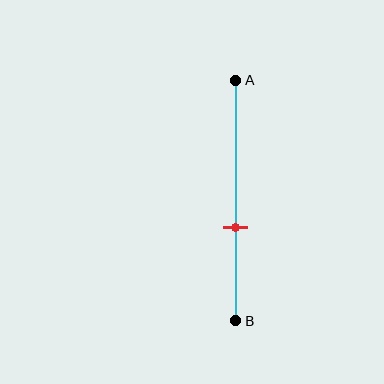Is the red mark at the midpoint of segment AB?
No, the mark is at about 60% from A, not at the 50% midpoint.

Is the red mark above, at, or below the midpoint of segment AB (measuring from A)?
The red mark is below the midpoint of segment AB.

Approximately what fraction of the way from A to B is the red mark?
The red mark is approximately 60% of the way from A to B.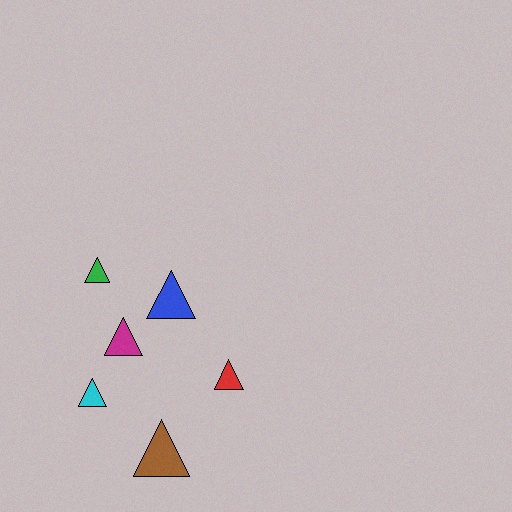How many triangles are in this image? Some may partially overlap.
There are 6 triangles.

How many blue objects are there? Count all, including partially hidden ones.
There is 1 blue object.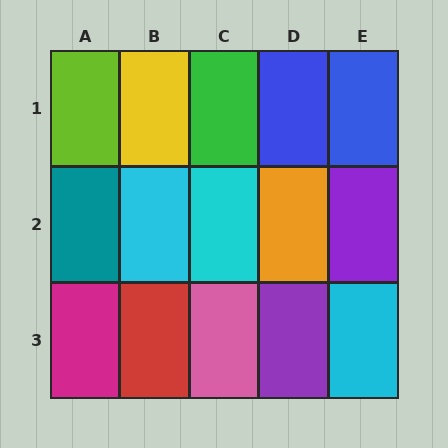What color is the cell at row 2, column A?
Teal.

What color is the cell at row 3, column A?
Magenta.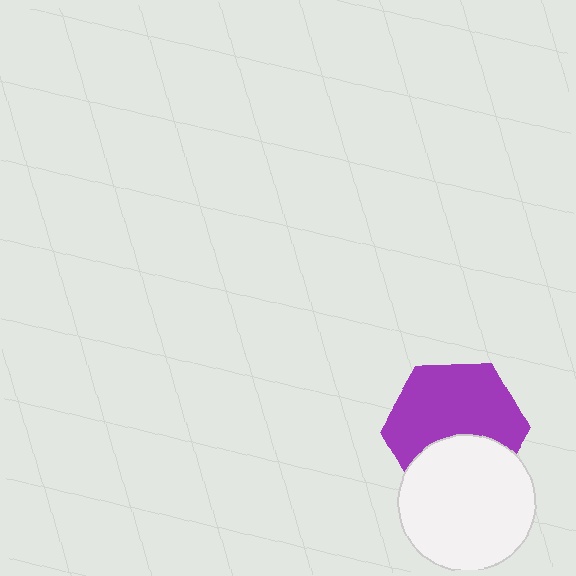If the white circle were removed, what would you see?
You would see the complete purple hexagon.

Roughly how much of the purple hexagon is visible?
About half of it is visible (roughly 65%).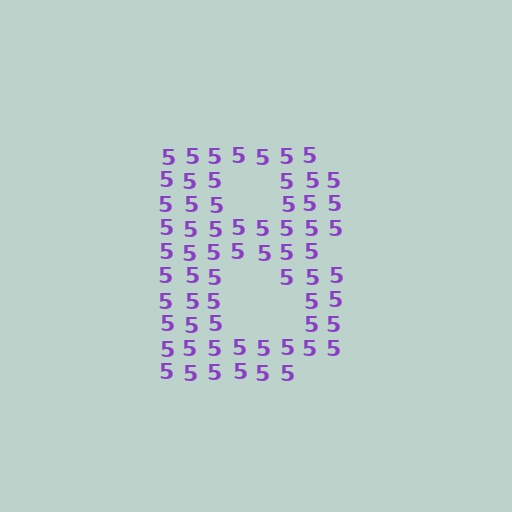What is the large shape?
The large shape is the letter B.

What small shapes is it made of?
It is made of small digit 5's.